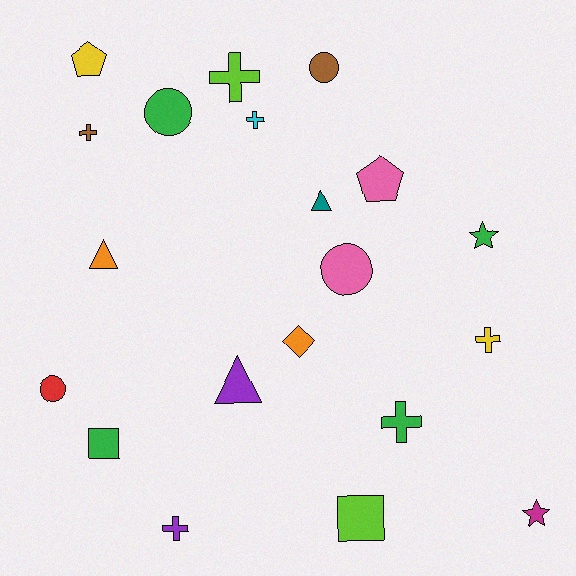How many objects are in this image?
There are 20 objects.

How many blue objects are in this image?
There are no blue objects.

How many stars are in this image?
There are 2 stars.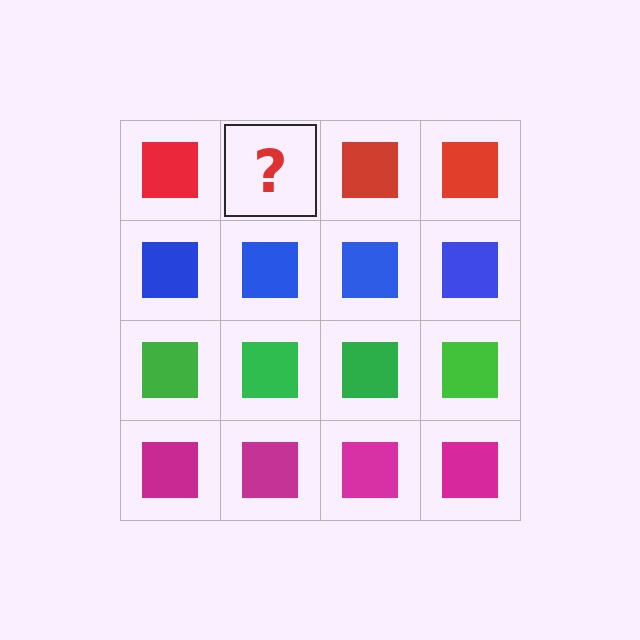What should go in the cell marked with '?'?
The missing cell should contain a red square.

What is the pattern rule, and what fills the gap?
The rule is that each row has a consistent color. The gap should be filled with a red square.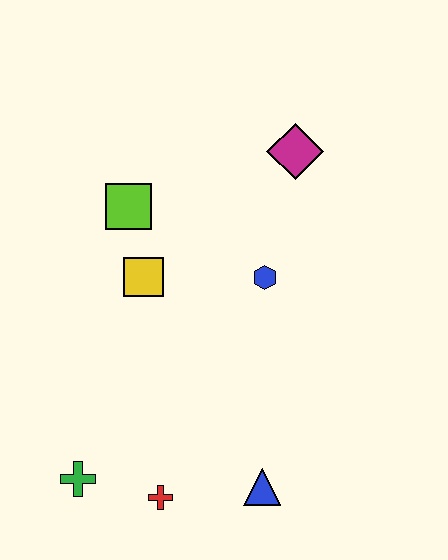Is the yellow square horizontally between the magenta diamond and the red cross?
No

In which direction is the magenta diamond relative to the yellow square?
The magenta diamond is to the right of the yellow square.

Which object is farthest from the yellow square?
The blue triangle is farthest from the yellow square.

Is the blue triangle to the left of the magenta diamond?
Yes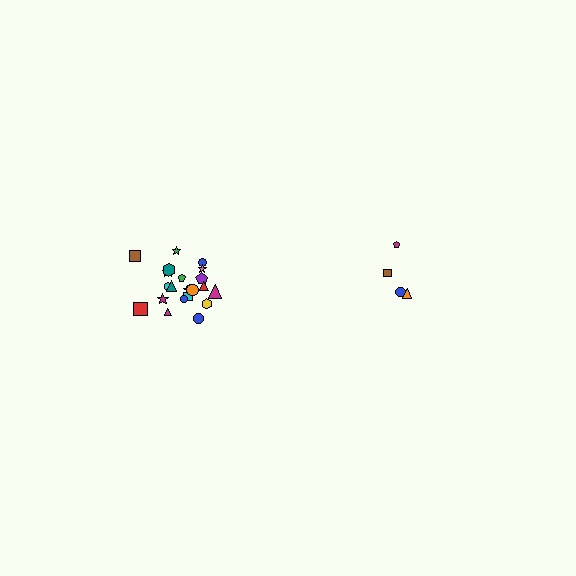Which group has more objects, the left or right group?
The left group.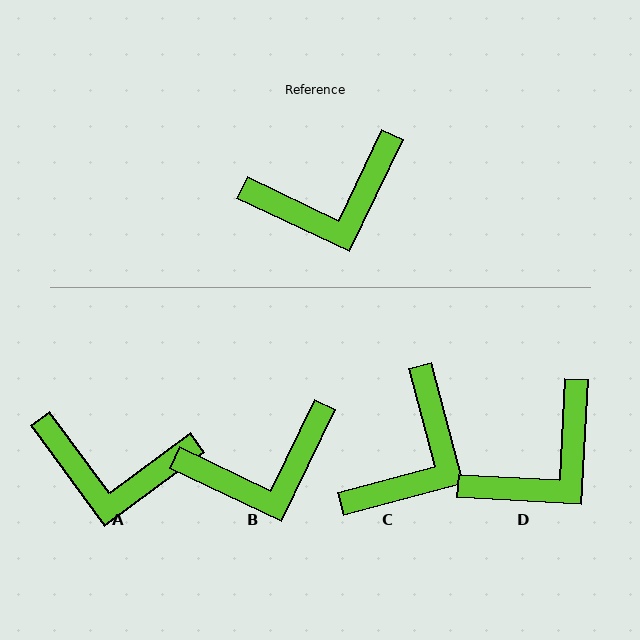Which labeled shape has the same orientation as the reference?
B.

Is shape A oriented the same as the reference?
No, it is off by about 28 degrees.